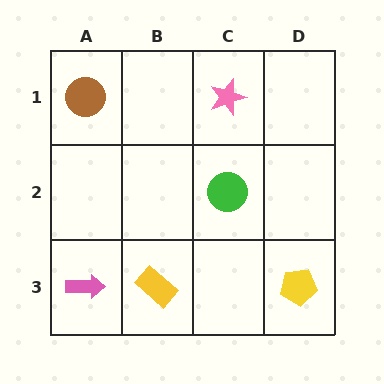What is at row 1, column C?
A pink star.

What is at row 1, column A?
A brown circle.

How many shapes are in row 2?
1 shape.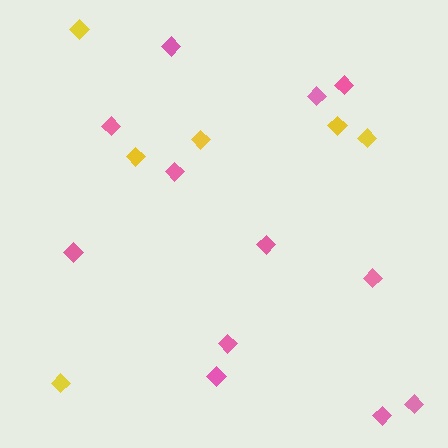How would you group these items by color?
There are 2 groups: one group of pink diamonds (12) and one group of yellow diamonds (6).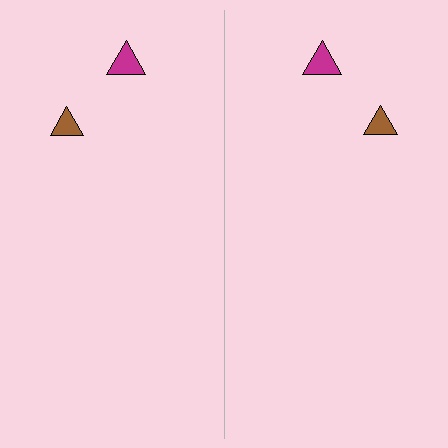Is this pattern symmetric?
Yes, this pattern has bilateral (reflection) symmetry.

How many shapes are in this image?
There are 4 shapes in this image.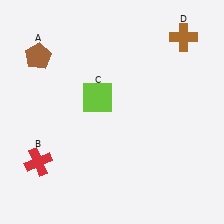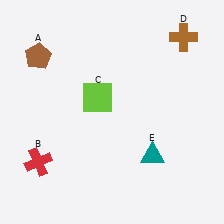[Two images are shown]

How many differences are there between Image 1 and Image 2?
There is 1 difference between the two images.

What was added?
A teal triangle (E) was added in Image 2.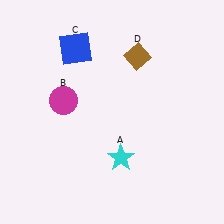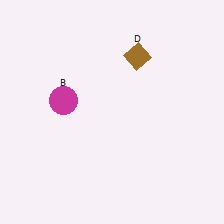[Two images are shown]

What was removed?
The blue square (C), the cyan star (A) were removed in Image 2.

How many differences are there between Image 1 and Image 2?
There are 2 differences between the two images.